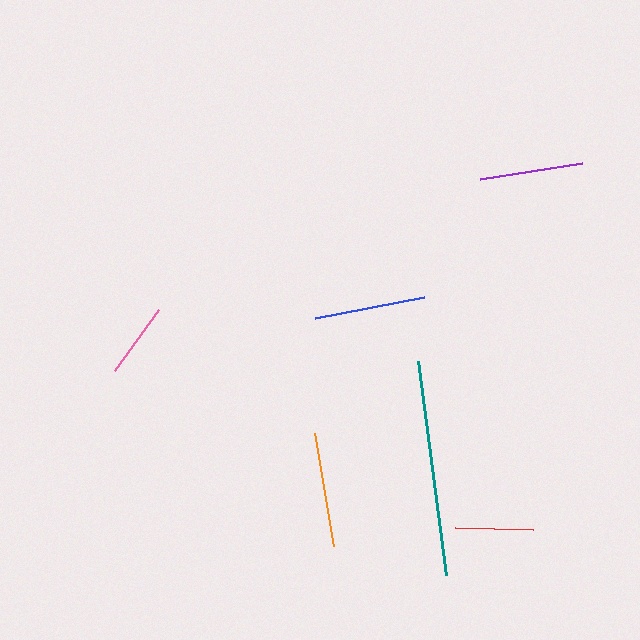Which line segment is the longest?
The teal line is the longest at approximately 216 pixels.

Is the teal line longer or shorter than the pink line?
The teal line is longer than the pink line.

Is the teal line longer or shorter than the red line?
The teal line is longer than the red line.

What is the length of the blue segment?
The blue segment is approximately 111 pixels long.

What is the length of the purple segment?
The purple segment is approximately 103 pixels long.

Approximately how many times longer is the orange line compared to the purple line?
The orange line is approximately 1.1 times the length of the purple line.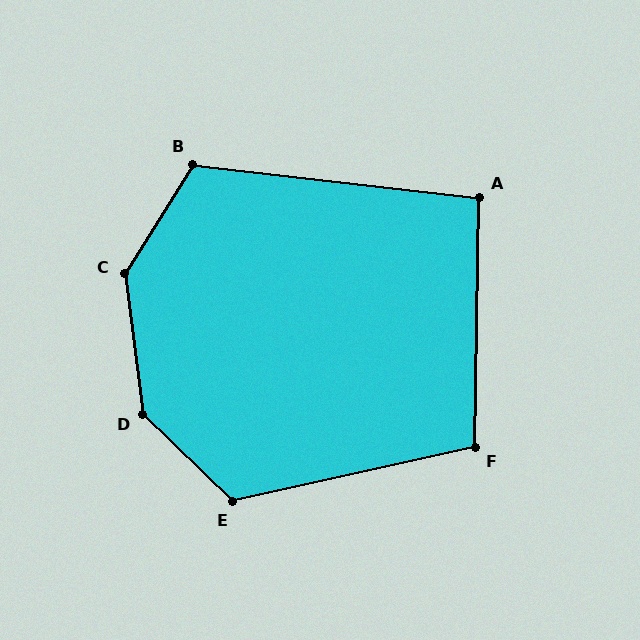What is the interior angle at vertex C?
Approximately 141 degrees (obtuse).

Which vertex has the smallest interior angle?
A, at approximately 96 degrees.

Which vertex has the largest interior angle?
D, at approximately 141 degrees.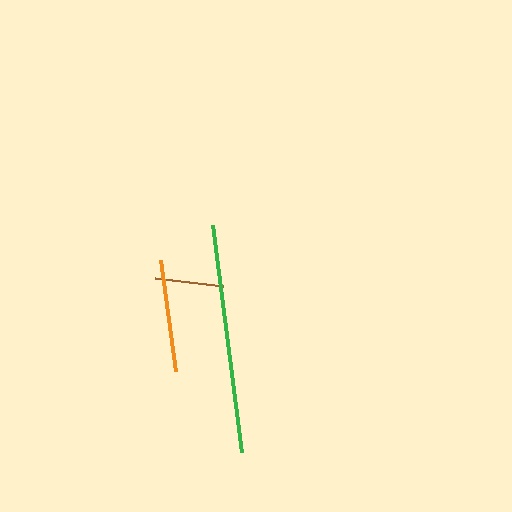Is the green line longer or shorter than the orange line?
The green line is longer than the orange line.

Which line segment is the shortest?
The brown line is the shortest at approximately 69 pixels.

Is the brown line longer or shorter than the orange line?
The orange line is longer than the brown line.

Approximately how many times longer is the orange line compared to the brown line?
The orange line is approximately 1.6 times the length of the brown line.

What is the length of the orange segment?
The orange segment is approximately 112 pixels long.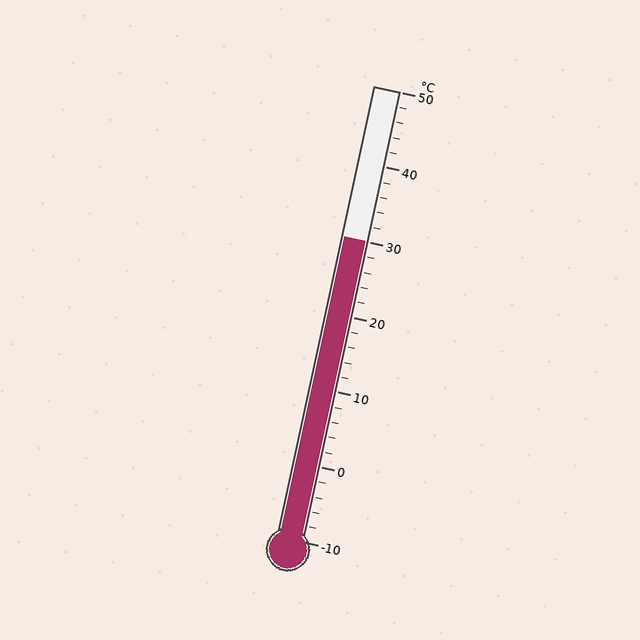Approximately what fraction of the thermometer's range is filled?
The thermometer is filled to approximately 65% of its range.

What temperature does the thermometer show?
The thermometer shows approximately 30°C.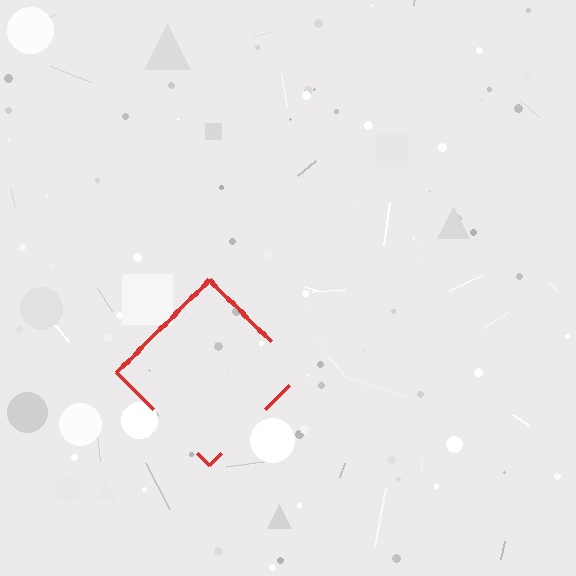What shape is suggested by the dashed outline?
The dashed outline suggests a diamond.